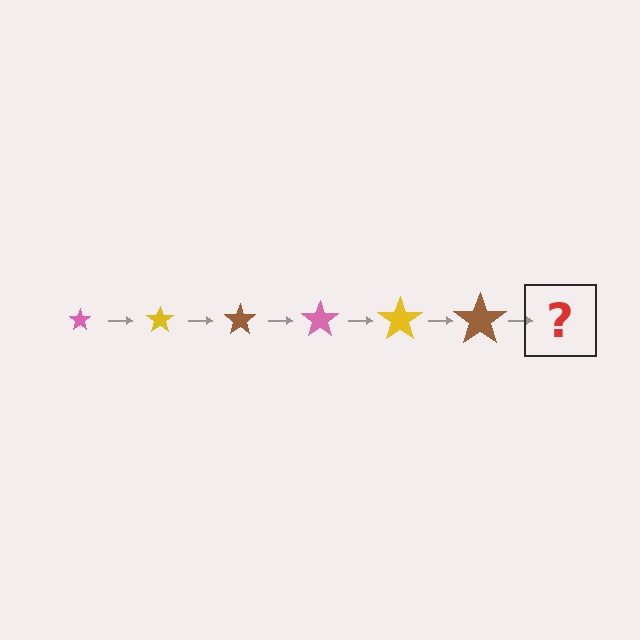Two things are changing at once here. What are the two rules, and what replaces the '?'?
The two rules are that the star grows larger each step and the color cycles through pink, yellow, and brown. The '?' should be a pink star, larger than the previous one.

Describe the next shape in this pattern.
It should be a pink star, larger than the previous one.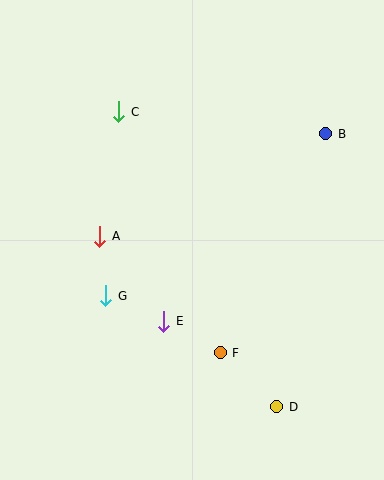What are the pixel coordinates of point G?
Point G is at (106, 296).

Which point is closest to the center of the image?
Point E at (164, 321) is closest to the center.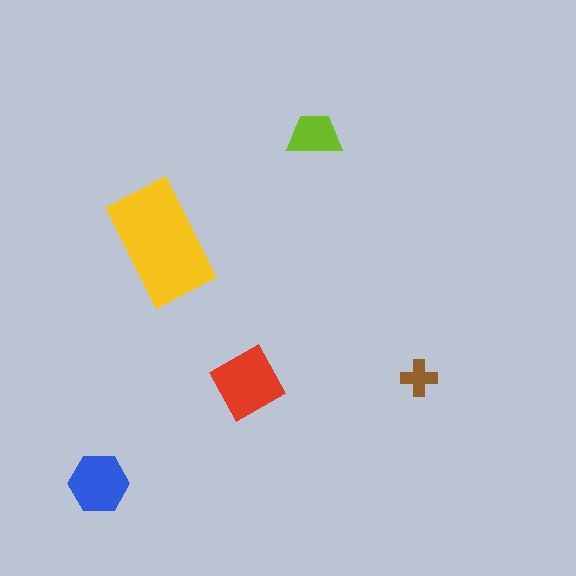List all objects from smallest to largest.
The brown cross, the lime trapezoid, the blue hexagon, the red diamond, the yellow rectangle.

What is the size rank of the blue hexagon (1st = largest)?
3rd.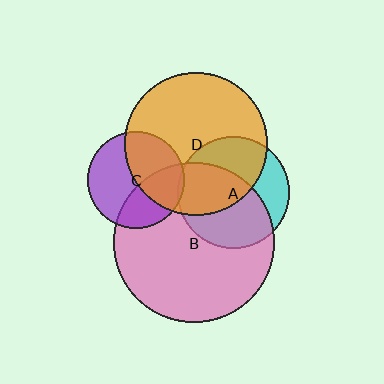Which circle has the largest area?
Circle B (pink).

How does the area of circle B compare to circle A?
Approximately 2.1 times.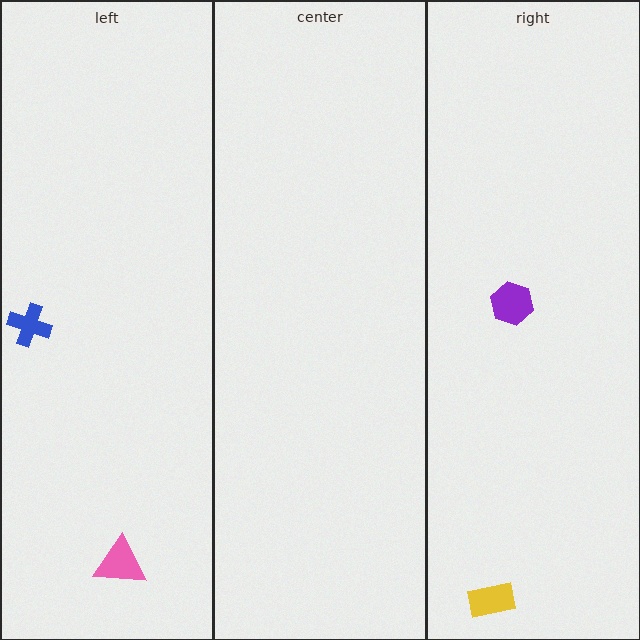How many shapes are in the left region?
2.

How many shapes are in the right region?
2.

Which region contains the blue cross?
The left region.